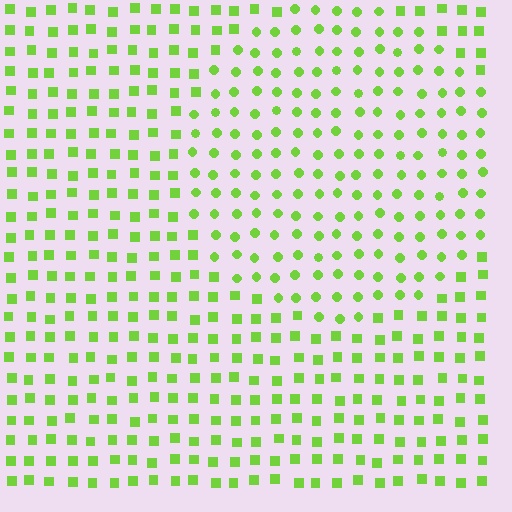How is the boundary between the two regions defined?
The boundary is defined by a change in element shape: circles inside vs. squares outside. All elements share the same color and spacing.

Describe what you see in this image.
The image is filled with small lime elements arranged in a uniform grid. A circle-shaped region contains circles, while the surrounding area contains squares. The boundary is defined purely by the change in element shape.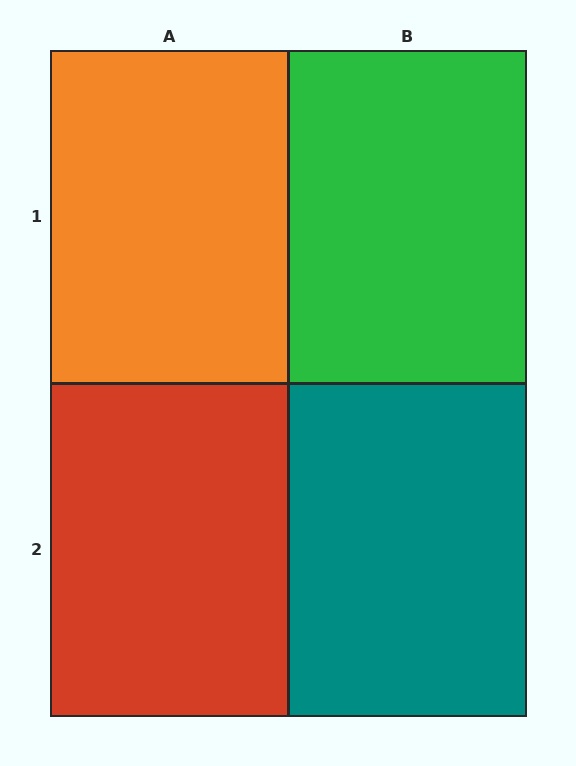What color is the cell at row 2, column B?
Teal.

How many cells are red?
1 cell is red.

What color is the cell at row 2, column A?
Red.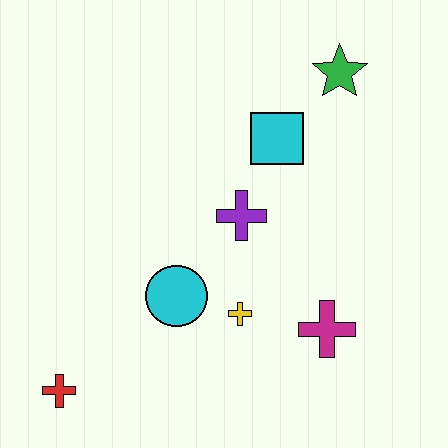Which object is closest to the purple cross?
The cyan square is closest to the purple cross.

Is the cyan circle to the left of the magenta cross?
Yes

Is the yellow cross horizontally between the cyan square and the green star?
No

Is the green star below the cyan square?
No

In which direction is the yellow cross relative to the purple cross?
The yellow cross is below the purple cross.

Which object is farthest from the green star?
The red cross is farthest from the green star.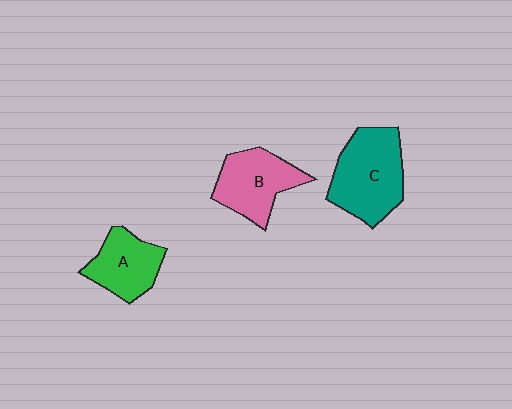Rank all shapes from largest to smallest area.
From largest to smallest: C (teal), B (pink), A (green).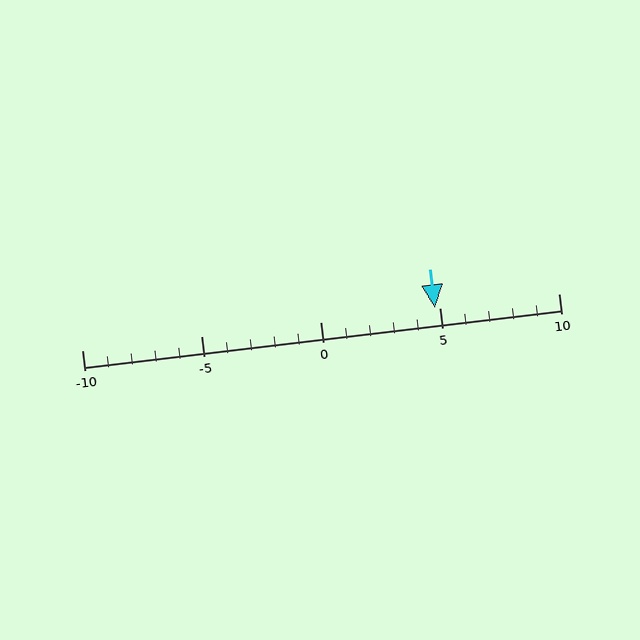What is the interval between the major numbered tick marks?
The major tick marks are spaced 5 units apart.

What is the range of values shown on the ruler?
The ruler shows values from -10 to 10.